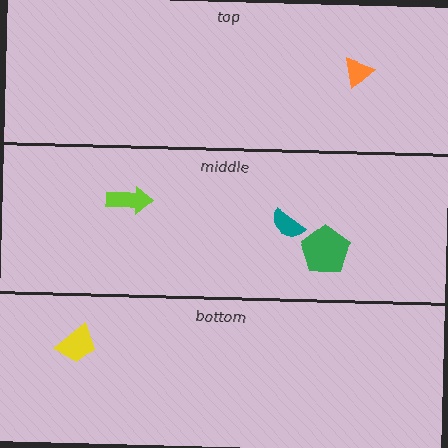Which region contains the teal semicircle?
The middle region.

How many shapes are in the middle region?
3.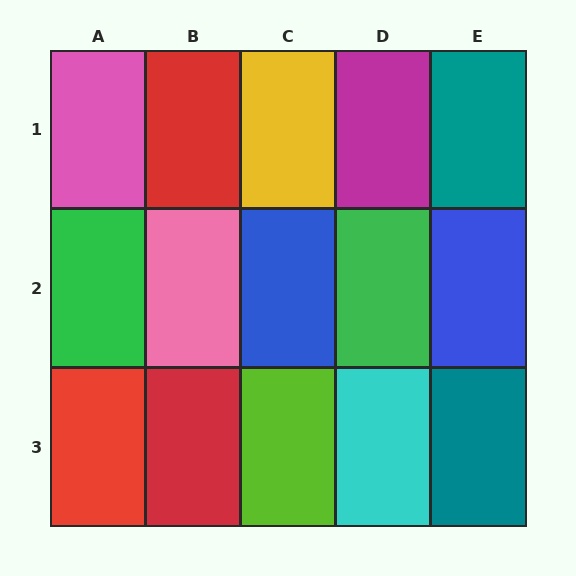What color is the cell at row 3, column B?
Red.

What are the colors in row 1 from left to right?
Pink, red, yellow, magenta, teal.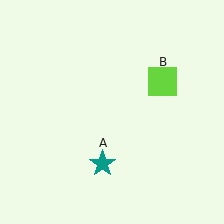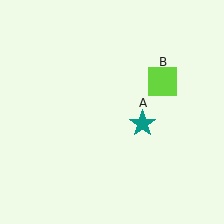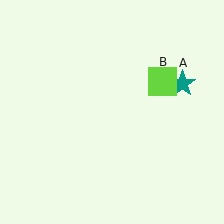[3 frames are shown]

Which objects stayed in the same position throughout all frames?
Lime square (object B) remained stationary.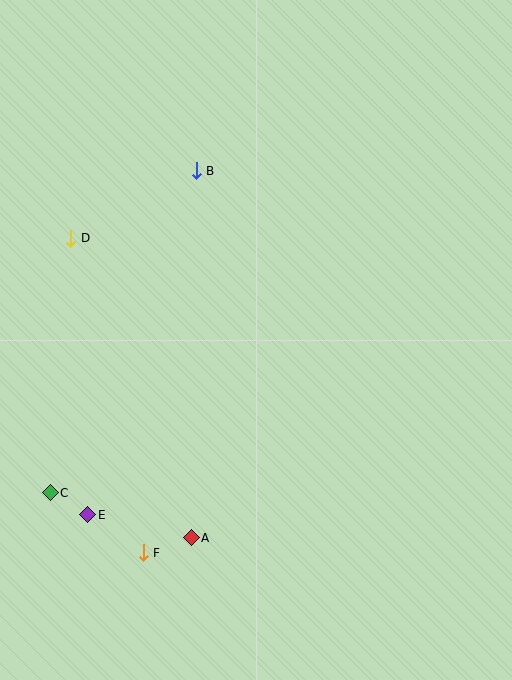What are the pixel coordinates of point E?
Point E is at (88, 515).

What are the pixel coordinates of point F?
Point F is at (143, 553).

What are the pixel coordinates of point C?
Point C is at (50, 493).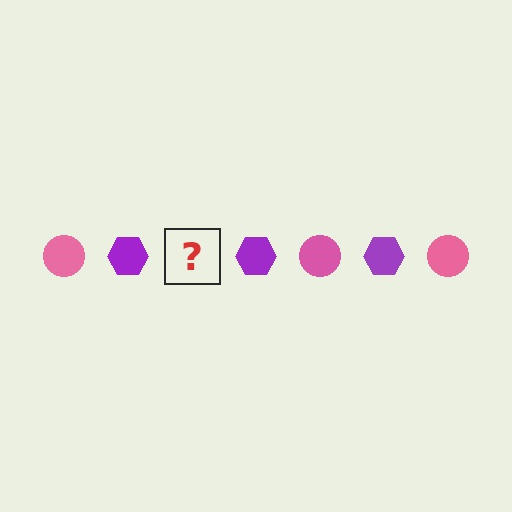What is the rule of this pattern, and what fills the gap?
The rule is that the pattern alternates between pink circle and purple hexagon. The gap should be filled with a pink circle.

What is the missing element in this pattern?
The missing element is a pink circle.